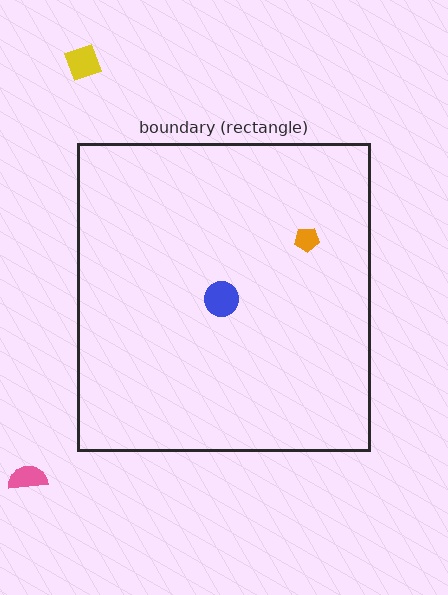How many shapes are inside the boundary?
2 inside, 2 outside.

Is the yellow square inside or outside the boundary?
Outside.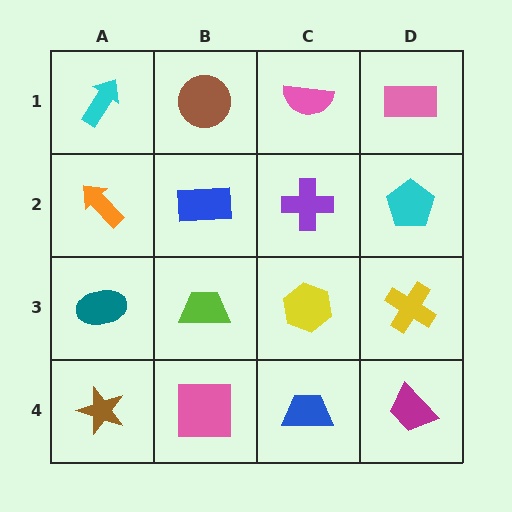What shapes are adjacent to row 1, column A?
An orange arrow (row 2, column A), a brown circle (row 1, column B).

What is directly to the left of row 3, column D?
A yellow hexagon.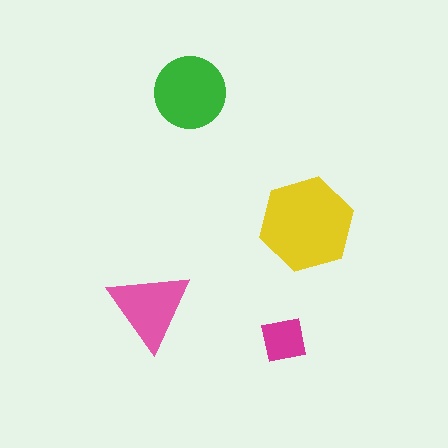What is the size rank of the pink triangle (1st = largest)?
3rd.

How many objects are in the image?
There are 4 objects in the image.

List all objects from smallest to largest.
The magenta square, the pink triangle, the green circle, the yellow hexagon.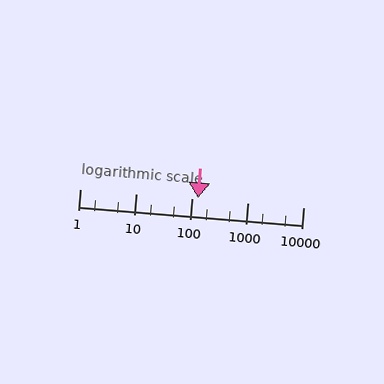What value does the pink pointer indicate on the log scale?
The pointer indicates approximately 130.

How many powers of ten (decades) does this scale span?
The scale spans 4 decades, from 1 to 10000.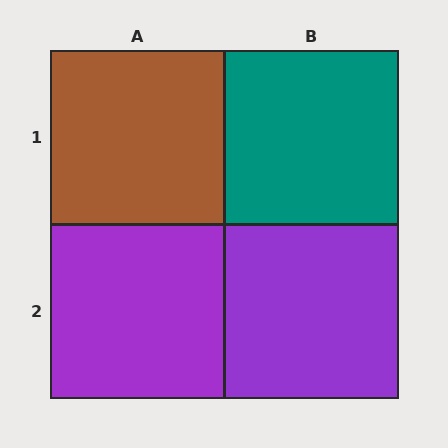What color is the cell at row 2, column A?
Purple.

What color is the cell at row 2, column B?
Purple.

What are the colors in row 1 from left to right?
Brown, teal.